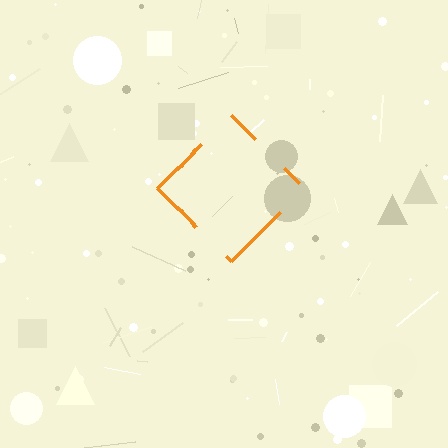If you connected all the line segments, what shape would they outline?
They would outline a diamond.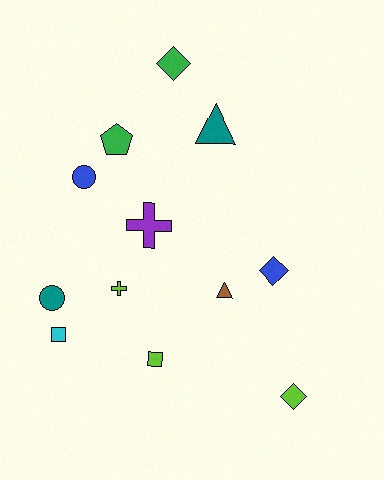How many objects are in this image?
There are 12 objects.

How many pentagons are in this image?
There is 1 pentagon.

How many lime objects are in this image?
There are 3 lime objects.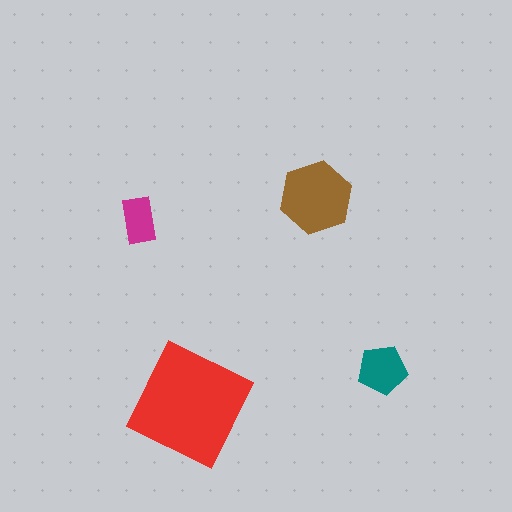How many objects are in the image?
There are 4 objects in the image.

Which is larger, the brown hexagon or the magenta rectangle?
The brown hexagon.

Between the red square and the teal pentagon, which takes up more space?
The red square.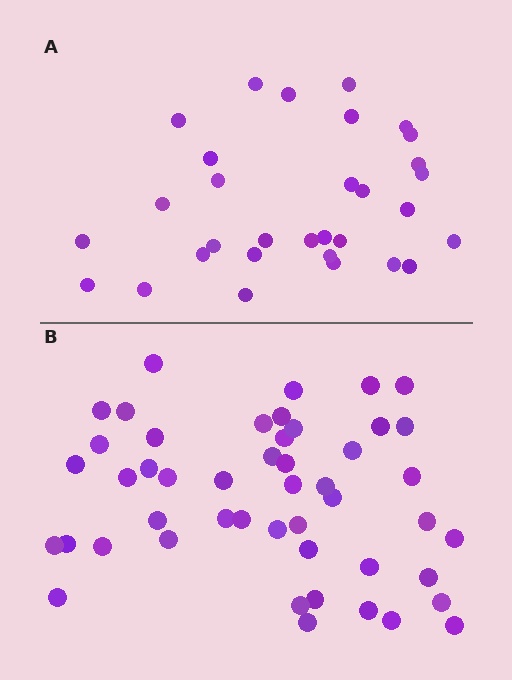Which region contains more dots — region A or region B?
Region B (the bottom region) has more dots.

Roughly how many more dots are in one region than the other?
Region B has approximately 15 more dots than region A.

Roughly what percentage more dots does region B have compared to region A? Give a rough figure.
About 55% more.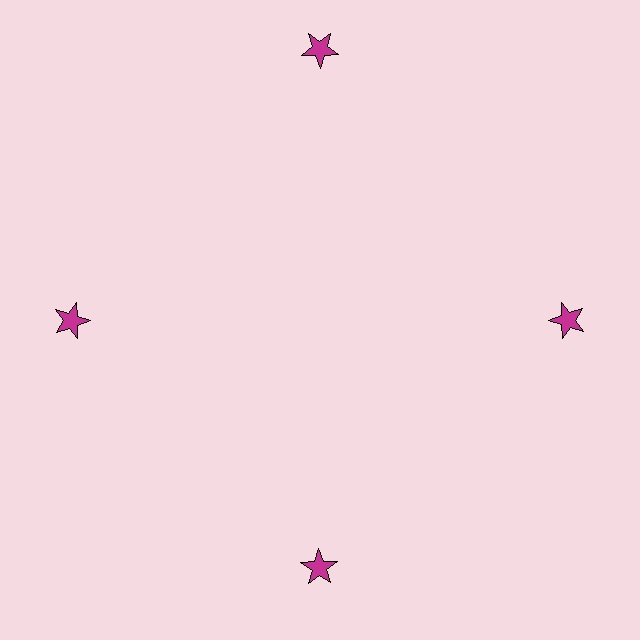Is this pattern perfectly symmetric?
No. The 4 magenta stars are arranged in a ring, but one element near the 12 o'clock position is pushed outward from the center, breaking the 4-fold rotational symmetry.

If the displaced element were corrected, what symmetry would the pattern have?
It would have 4-fold rotational symmetry — the pattern would map onto itself every 90 degrees.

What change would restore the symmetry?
The symmetry would be restored by moving it inward, back onto the ring so that all 4 stars sit at equal angles and equal distance from the center.